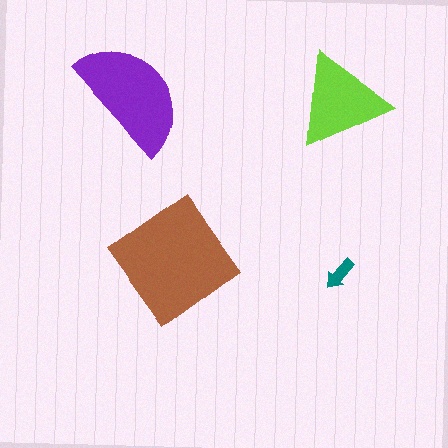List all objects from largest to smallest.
The brown diamond, the purple semicircle, the lime triangle, the teal arrow.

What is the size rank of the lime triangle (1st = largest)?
3rd.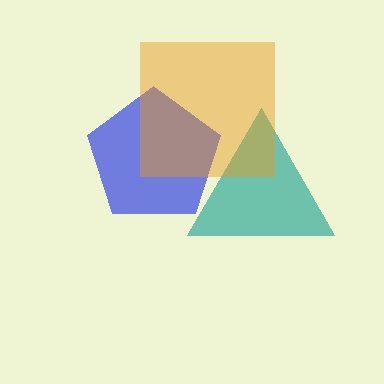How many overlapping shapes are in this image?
There are 3 overlapping shapes in the image.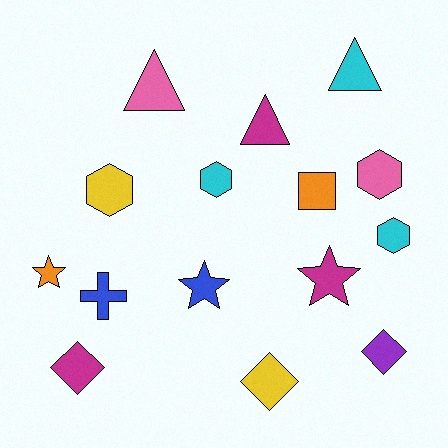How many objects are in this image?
There are 15 objects.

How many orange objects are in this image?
There are 2 orange objects.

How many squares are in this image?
There is 1 square.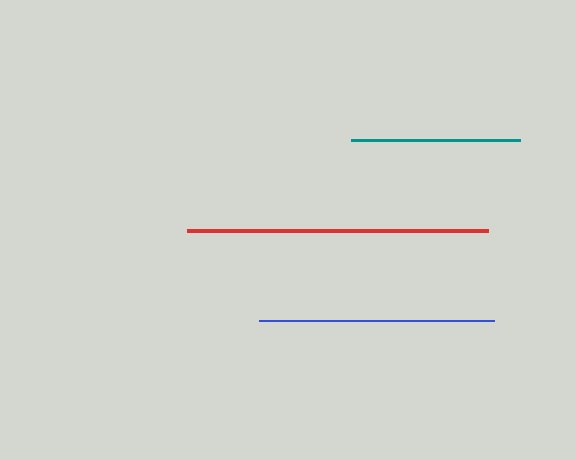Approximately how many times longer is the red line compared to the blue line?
The red line is approximately 1.3 times the length of the blue line.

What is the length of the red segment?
The red segment is approximately 300 pixels long.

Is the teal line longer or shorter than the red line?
The red line is longer than the teal line.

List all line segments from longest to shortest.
From longest to shortest: red, blue, teal.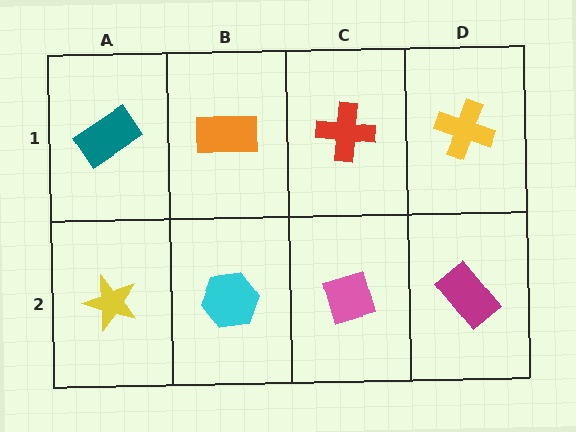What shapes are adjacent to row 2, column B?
An orange rectangle (row 1, column B), a yellow star (row 2, column A), a pink diamond (row 2, column C).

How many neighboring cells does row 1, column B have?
3.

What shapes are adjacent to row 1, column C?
A pink diamond (row 2, column C), an orange rectangle (row 1, column B), a yellow cross (row 1, column D).